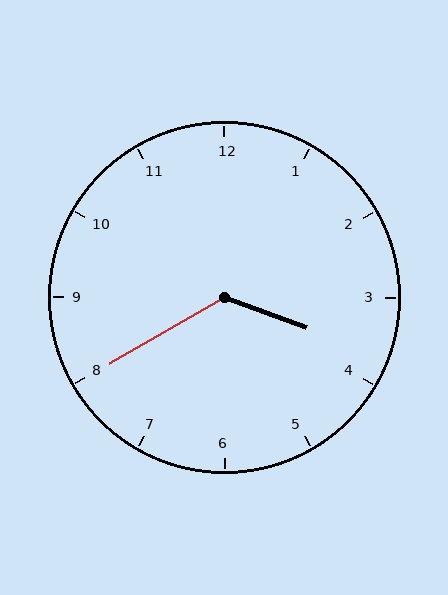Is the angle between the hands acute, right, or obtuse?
It is obtuse.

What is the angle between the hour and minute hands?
Approximately 130 degrees.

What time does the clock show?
3:40.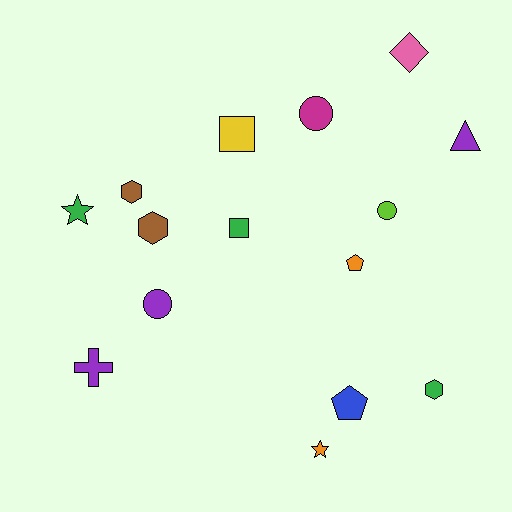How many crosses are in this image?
There is 1 cross.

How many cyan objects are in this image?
There are no cyan objects.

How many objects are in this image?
There are 15 objects.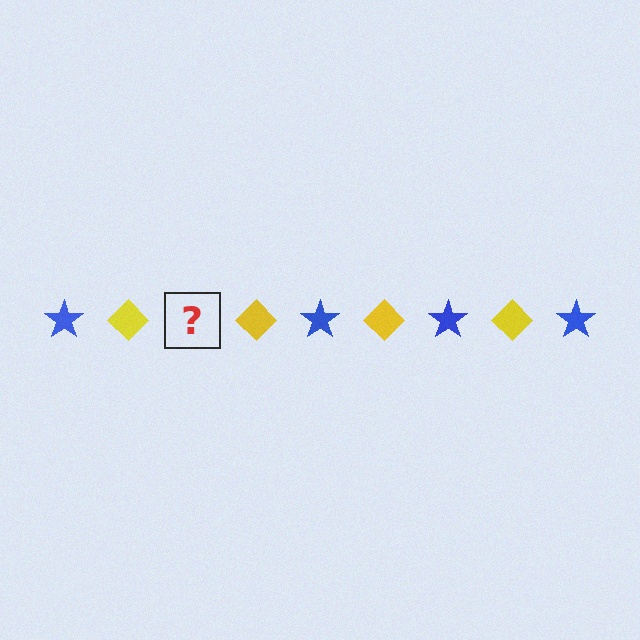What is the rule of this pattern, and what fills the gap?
The rule is that the pattern alternates between blue star and yellow diamond. The gap should be filled with a blue star.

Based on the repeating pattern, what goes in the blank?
The blank should be a blue star.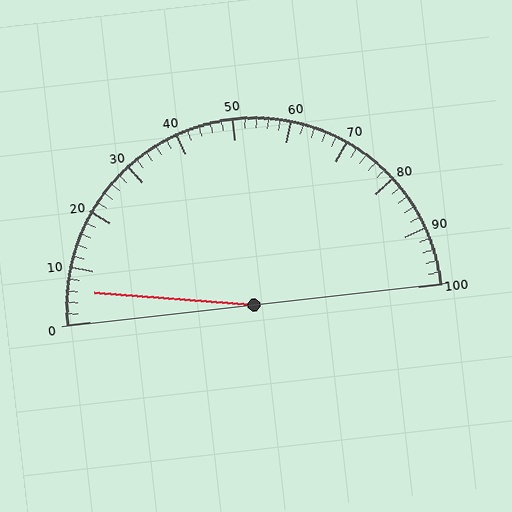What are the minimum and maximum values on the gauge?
The gauge ranges from 0 to 100.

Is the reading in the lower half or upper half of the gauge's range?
The reading is in the lower half of the range (0 to 100).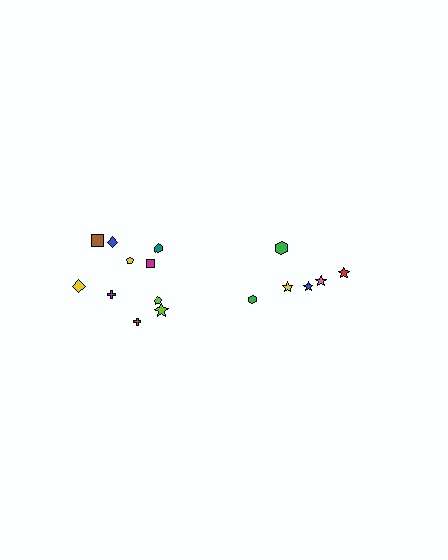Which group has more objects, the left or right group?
The left group.